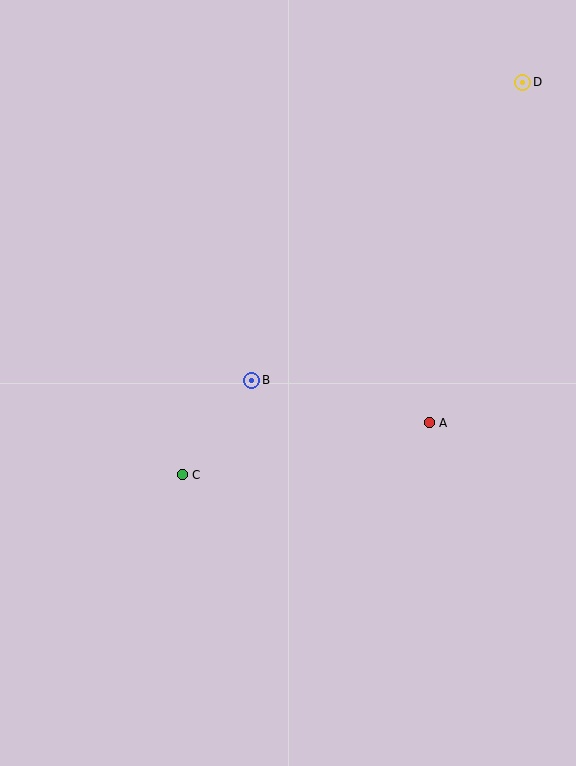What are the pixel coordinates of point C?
Point C is at (182, 475).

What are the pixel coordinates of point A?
Point A is at (429, 423).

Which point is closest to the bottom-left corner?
Point C is closest to the bottom-left corner.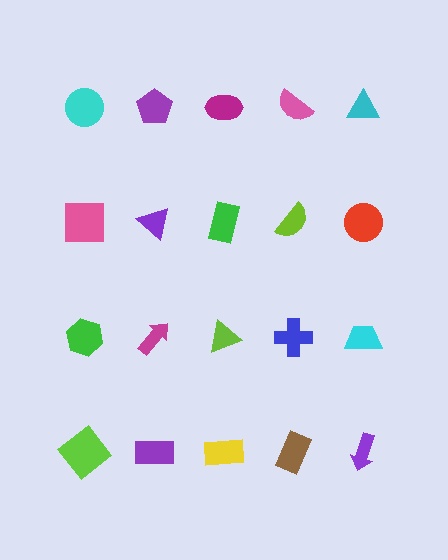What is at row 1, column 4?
A pink semicircle.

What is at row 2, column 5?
A red circle.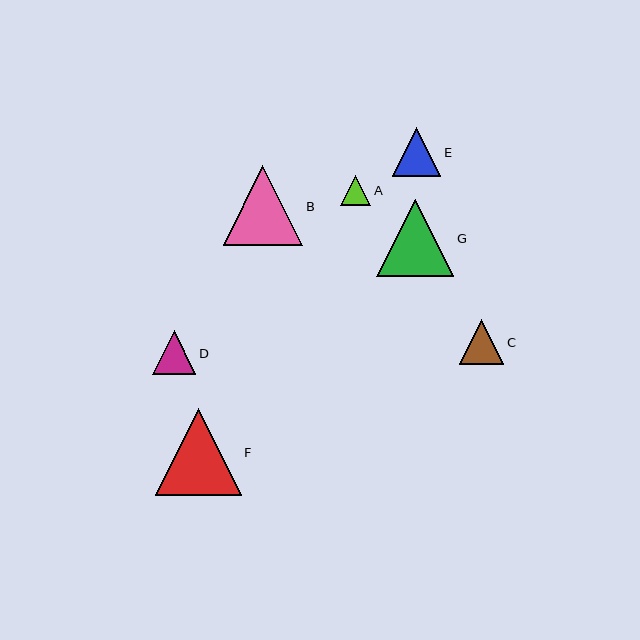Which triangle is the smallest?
Triangle A is the smallest with a size of approximately 30 pixels.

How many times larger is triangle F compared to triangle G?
Triangle F is approximately 1.1 times the size of triangle G.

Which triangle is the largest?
Triangle F is the largest with a size of approximately 86 pixels.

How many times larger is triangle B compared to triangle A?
Triangle B is approximately 2.7 times the size of triangle A.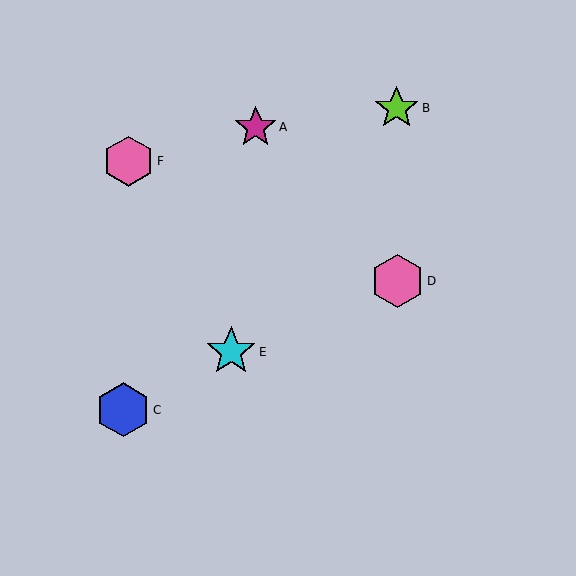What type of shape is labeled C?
Shape C is a blue hexagon.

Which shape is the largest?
The blue hexagon (labeled C) is the largest.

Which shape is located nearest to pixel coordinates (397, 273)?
The pink hexagon (labeled D) at (398, 281) is nearest to that location.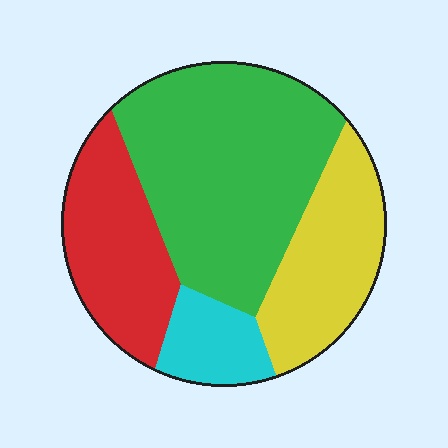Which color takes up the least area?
Cyan, at roughly 10%.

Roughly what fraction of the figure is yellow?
Yellow covers around 20% of the figure.